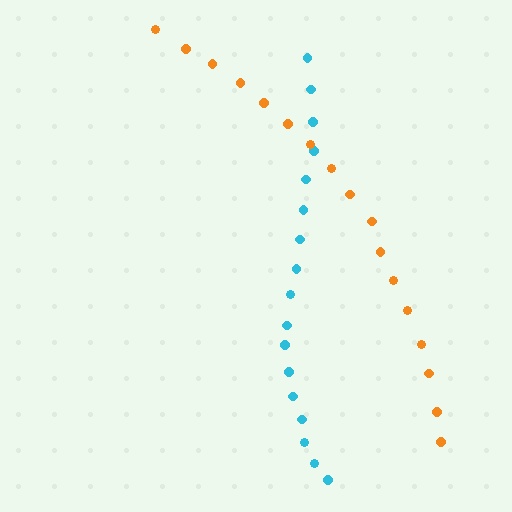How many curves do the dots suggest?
There are 2 distinct paths.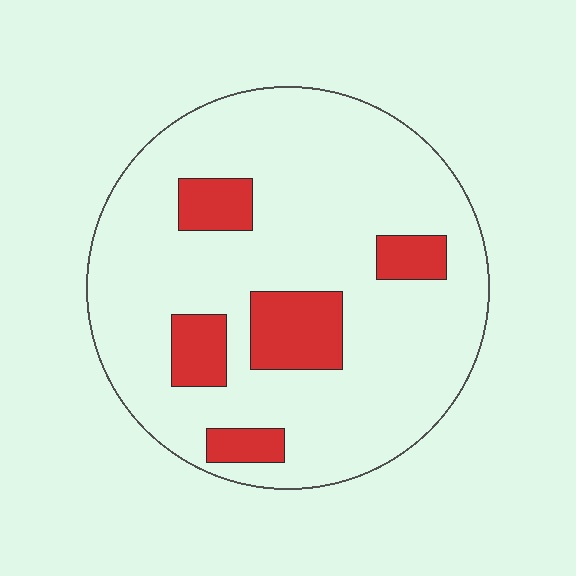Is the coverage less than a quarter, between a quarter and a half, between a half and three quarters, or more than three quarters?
Less than a quarter.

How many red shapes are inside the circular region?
5.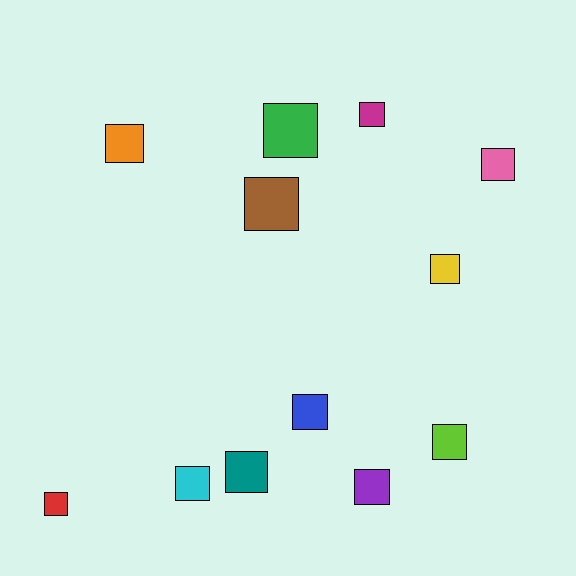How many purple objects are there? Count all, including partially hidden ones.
There is 1 purple object.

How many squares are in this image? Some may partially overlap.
There are 12 squares.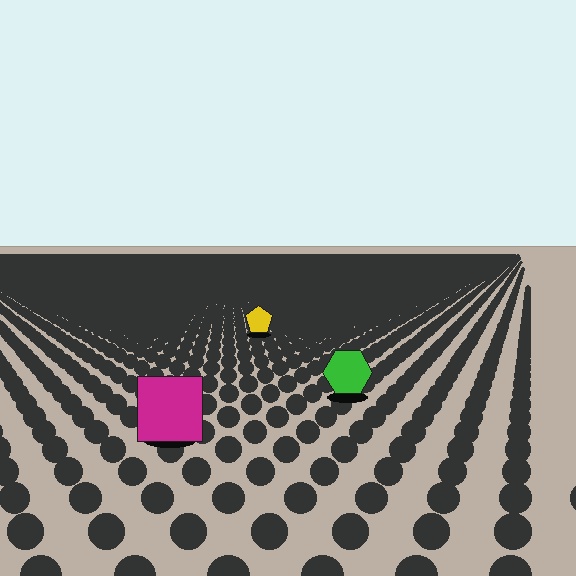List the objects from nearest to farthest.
From nearest to farthest: the magenta square, the green hexagon, the yellow pentagon.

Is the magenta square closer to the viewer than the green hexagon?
Yes. The magenta square is closer — you can tell from the texture gradient: the ground texture is coarser near it.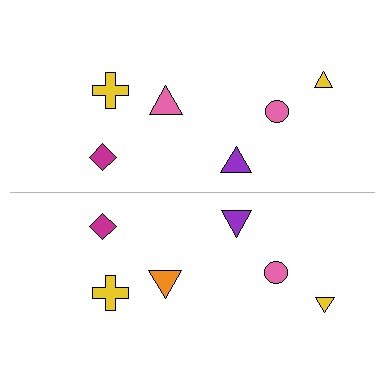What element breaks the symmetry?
The orange triangle on the bottom side breaks the symmetry — its mirror counterpart is pink.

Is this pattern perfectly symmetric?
No, the pattern is not perfectly symmetric. The orange triangle on the bottom side breaks the symmetry — its mirror counterpart is pink.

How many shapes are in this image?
There are 12 shapes in this image.